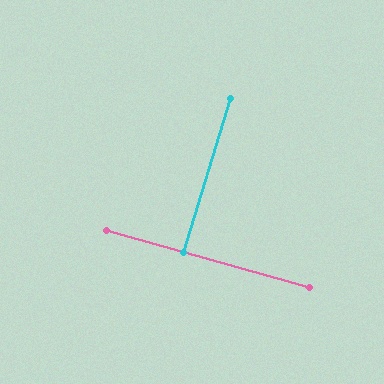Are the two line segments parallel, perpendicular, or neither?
Perpendicular — they meet at approximately 89°.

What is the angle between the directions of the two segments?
Approximately 89 degrees.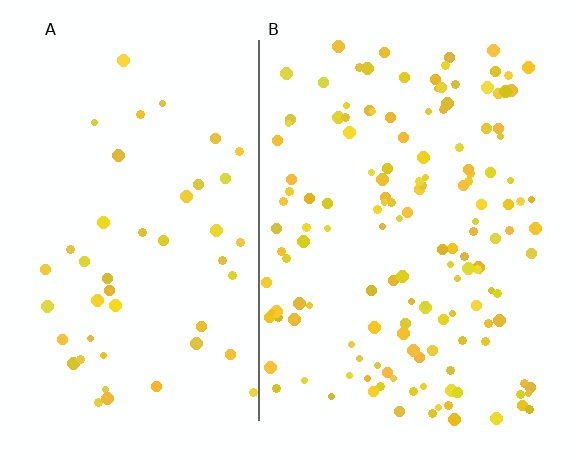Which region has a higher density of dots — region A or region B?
B (the right).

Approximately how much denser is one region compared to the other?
Approximately 3.0× — region B over region A.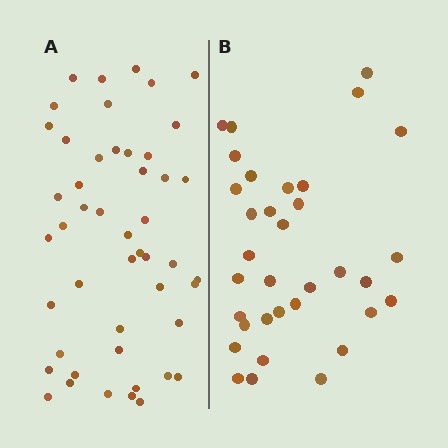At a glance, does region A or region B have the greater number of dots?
Region A (the left region) has more dots.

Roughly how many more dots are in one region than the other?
Region A has approximately 15 more dots than region B.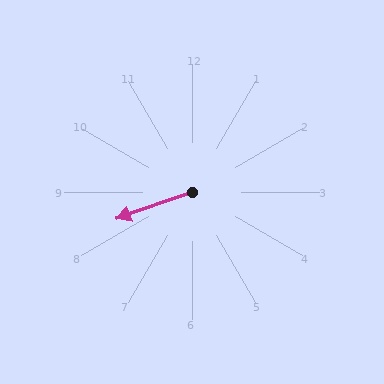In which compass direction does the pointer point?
West.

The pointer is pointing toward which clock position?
Roughly 8 o'clock.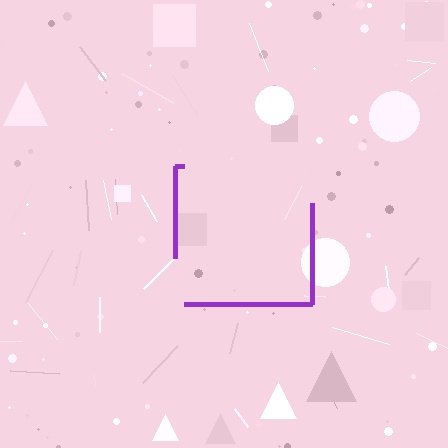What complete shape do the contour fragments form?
The contour fragments form a square.